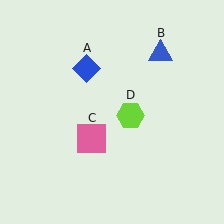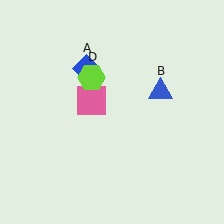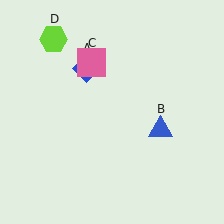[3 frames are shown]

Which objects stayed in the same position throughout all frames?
Blue diamond (object A) remained stationary.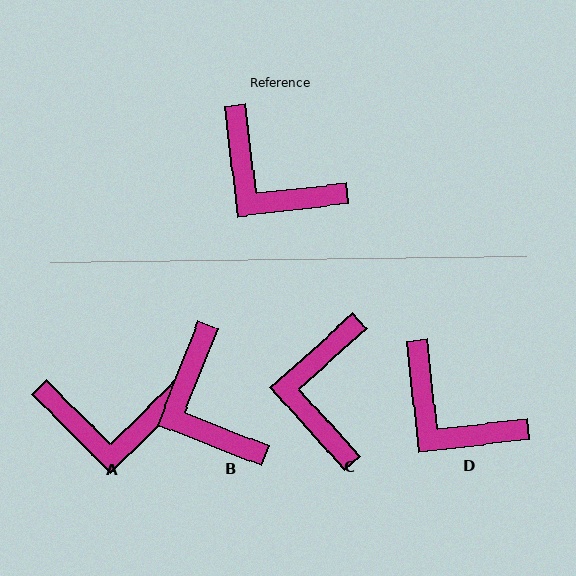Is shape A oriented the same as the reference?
No, it is off by about 38 degrees.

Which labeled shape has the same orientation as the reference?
D.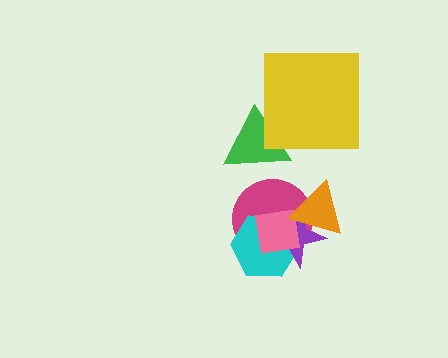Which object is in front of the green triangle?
The yellow square is in front of the green triangle.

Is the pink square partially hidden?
Yes, it is partially covered by another shape.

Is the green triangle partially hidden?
Yes, it is partially covered by another shape.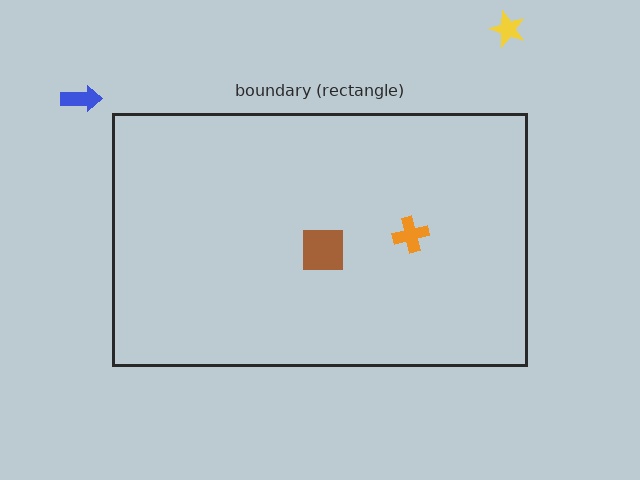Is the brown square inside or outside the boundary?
Inside.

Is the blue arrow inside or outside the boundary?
Outside.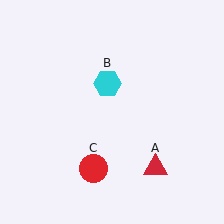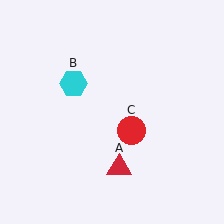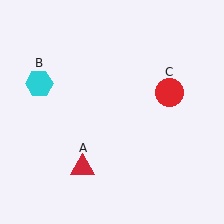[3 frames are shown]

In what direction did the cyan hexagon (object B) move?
The cyan hexagon (object B) moved left.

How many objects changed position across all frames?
3 objects changed position: red triangle (object A), cyan hexagon (object B), red circle (object C).